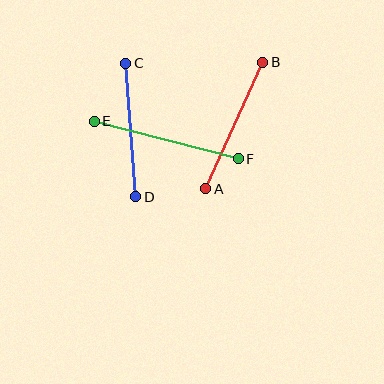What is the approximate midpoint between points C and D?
The midpoint is at approximately (131, 130) pixels.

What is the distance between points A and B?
The distance is approximately 139 pixels.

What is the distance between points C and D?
The distance is approximately 134 pixels.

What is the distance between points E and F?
The distance is approximately 148 pixels.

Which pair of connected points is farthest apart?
Points E and F are farthest apart.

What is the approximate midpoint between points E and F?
The midpoint is at approximately (166, 140) pixels.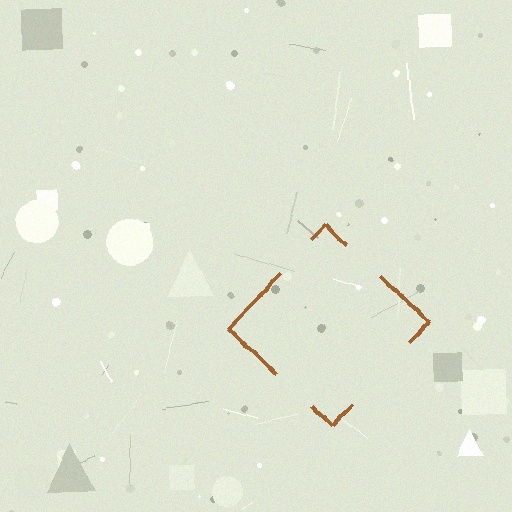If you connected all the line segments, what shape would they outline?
They would outline a diamond.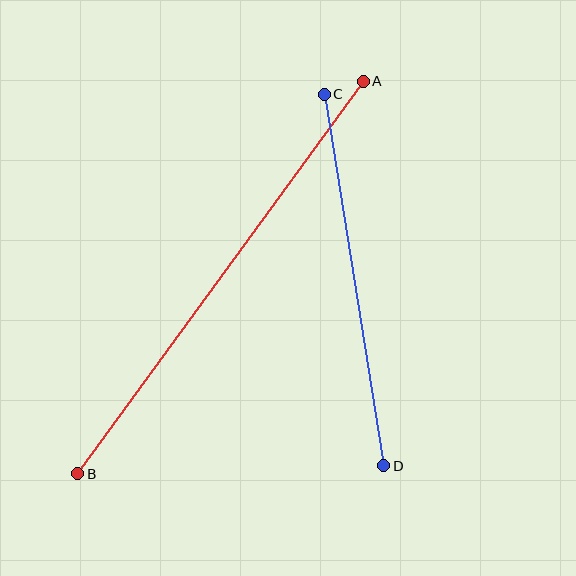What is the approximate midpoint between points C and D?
The midpoint is at approximately (354, 280) pixels.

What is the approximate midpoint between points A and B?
The midpoint is at approximately (220, 278) pixels.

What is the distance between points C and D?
The distance is approximately 376 pixels.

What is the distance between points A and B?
The distance is approximately 485 pixels.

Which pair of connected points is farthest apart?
Points A and B are farthest apart.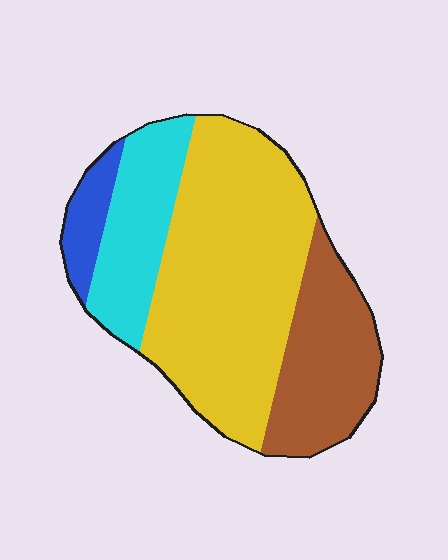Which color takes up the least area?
Blue, at roughly 5%.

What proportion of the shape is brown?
Brown covers about 25% of the shape.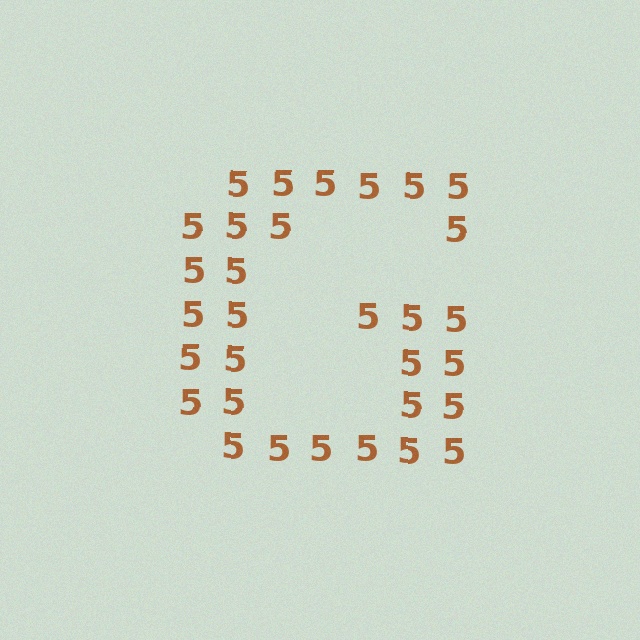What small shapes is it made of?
It is made of small digit 5's.